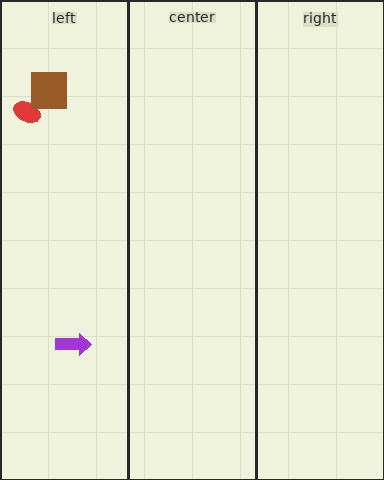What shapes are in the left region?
The red ellipse, the purple arrow, the brown square.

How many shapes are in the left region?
3.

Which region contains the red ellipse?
The left region.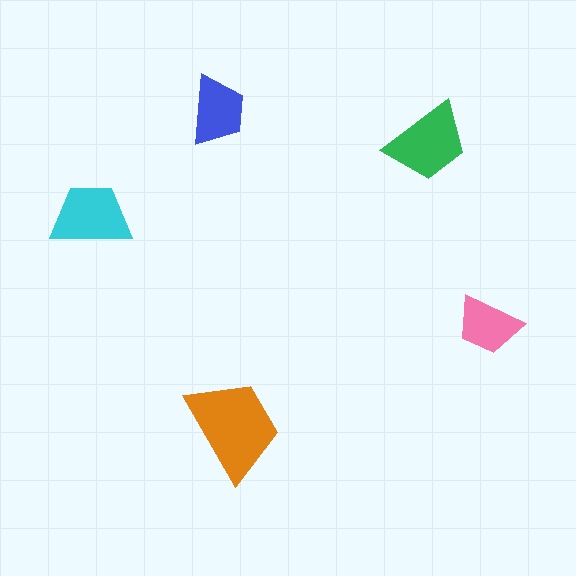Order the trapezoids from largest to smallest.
the orange one, the green one, the cyan one, the blue one, the pink one.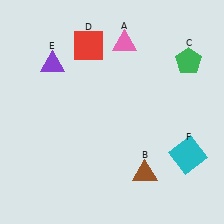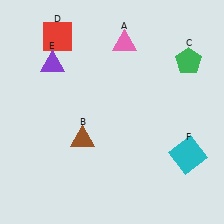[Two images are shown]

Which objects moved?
The objects that moved are: the brown triangle (B), the red square (D).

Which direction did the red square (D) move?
The red square (D) moved left.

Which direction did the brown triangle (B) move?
The brown triangle (B) moved left.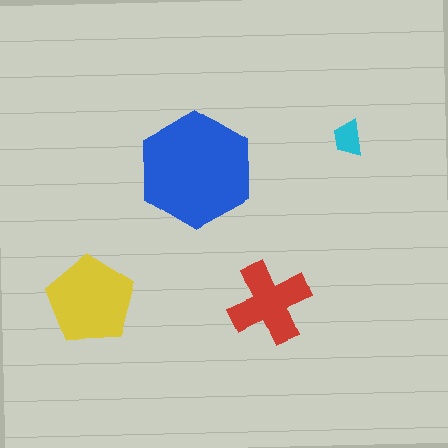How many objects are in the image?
There are 4 objects in the image.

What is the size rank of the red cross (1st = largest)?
3rd.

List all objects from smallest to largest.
The cyan trapezoid, the red cross, the yellow pentagon, the blue hexagon.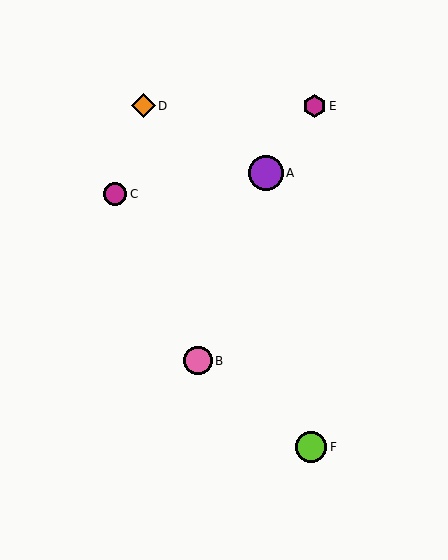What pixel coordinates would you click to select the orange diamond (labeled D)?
Click at (143, 106) to select the orange diamond D.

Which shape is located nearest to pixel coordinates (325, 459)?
The lime circle (labeled F) at (311, 447) is nearest to that location.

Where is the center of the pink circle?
The center of the pink circle is at (198, 361).